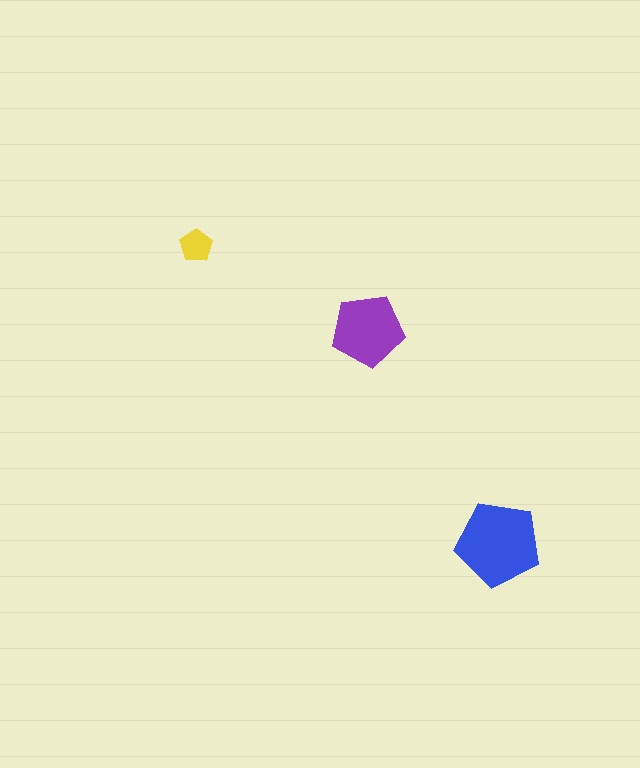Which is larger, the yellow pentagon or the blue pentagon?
The blue one.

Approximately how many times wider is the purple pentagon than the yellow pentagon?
About 2 times wider.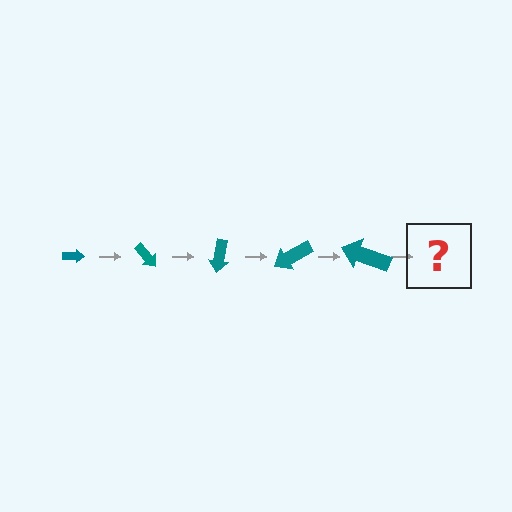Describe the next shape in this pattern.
It should be an arrow, larger than the previous one and rotated 250 degrees from the start.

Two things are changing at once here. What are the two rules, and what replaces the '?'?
The two rules are that the arrow grows larger each step and it rotates 50 degrees each step. The '?' should be an arrow, larger than the previous one and rotated 250 degrees from the start.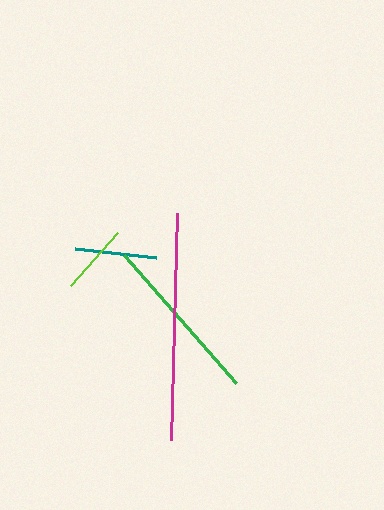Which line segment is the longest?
The magenta line is the longest at approximately 227 pixels.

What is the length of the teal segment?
The teal segment is approximately 82 pixels long.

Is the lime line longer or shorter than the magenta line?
The magenta line is longer than the lime line.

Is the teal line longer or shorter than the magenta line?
The magenta line is longer than the teal line.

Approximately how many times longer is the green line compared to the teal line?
The green line is approximately 2.1 times the length of the teal line.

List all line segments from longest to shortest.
From longest to shortest: magenta, green, teal, lime.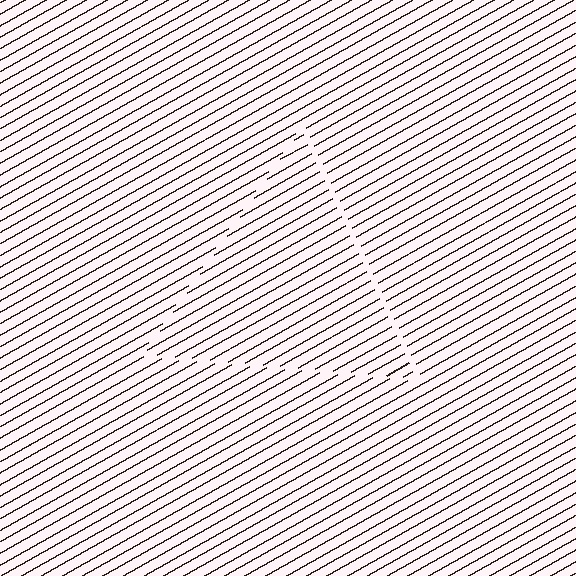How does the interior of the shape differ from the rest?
The interior of the shape contains the same grating, shifted by half a period — the contour is defined by the phase discontinuity where line-ends from the inner and outer gratings abut.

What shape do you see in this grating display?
An illusory triangle. The interior of the shape contains the same grating, shifted by half a period — the contour is defined by the phase discontinuity where line-ends from the inner and outer gratings abut.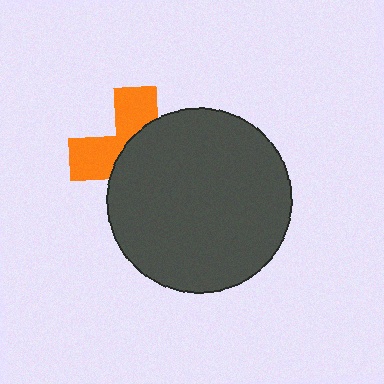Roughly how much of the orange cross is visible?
A small part of it is visible (roughly 39%).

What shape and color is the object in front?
The object in front is a dark gray circle.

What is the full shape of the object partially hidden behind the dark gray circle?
The partially hidden object is an orange cross.